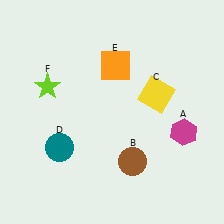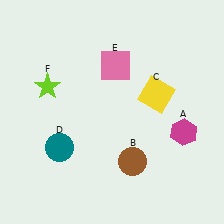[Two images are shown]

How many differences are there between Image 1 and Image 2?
There is 1 difference between the two images.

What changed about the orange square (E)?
In Image 1, E is orange. In Image 2, it changed to pink.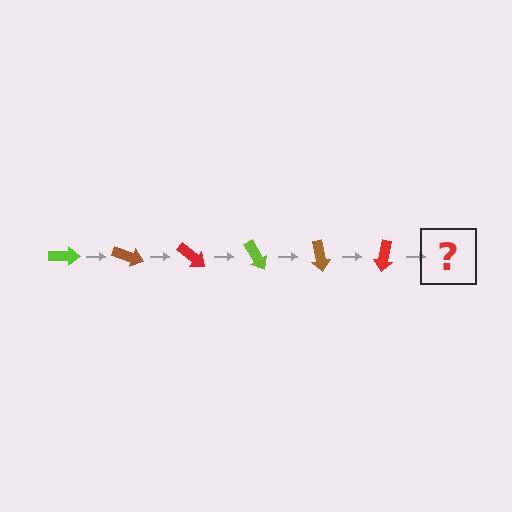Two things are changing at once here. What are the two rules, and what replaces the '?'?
The two rules are that it rotates 20 degrees each step and the color cycles through lime, brown, and red. The '?' should be a lime arrow, rotated 120 degrees from the start.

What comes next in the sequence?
The next element should be a lime arrow, rotated 120 degrees from the start.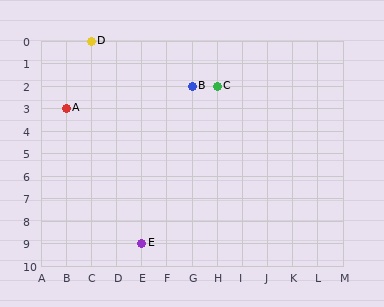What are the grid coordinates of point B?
Point B is at grid coordinates (G, 2).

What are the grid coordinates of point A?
Point A is at grid coordinates (B, 3).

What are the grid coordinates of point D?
Point D is at grid coordinates (C, 0).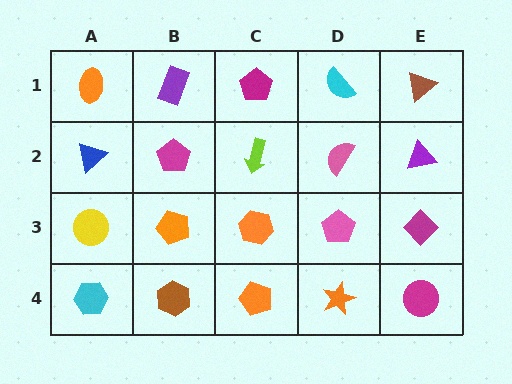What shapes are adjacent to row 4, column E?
A magenta diamond (row 3, column E), an orange star (row 4, column D).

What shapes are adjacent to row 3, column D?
A pink semicircle (row 2, column D), an orange star (row 4, column D), an orange hexagon (row 3, column C), a magenta diamond (row 3, column E).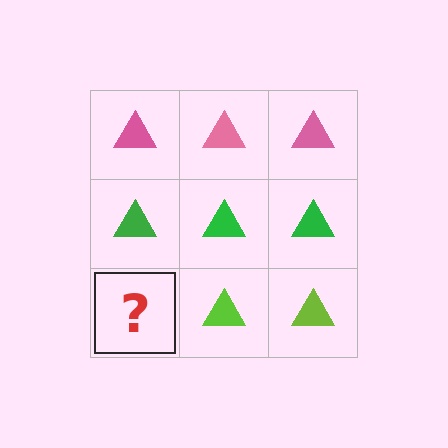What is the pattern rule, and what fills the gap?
The rule is that each row has a consistent color. The gap should be filled with a lime triangle.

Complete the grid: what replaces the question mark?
The question mark should be replaced with a lime triangle.